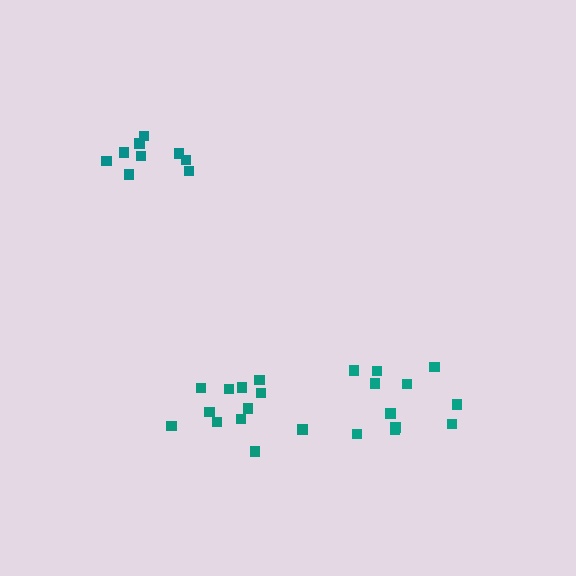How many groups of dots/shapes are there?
There are 3 groups.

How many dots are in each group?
Group 1: 12 dots, Group 2: 11 dots, Group 3: 9 dots (32 total).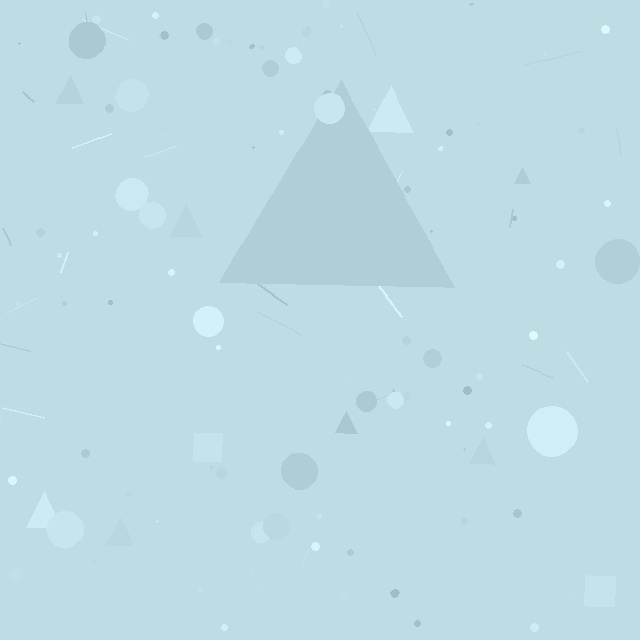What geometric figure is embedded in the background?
A triangle is embedded in the background.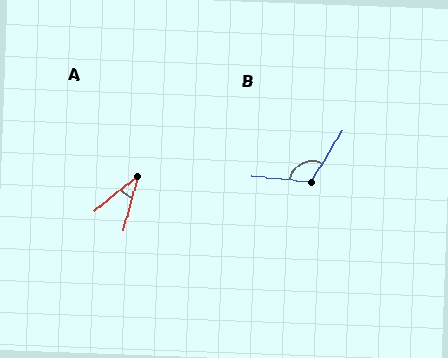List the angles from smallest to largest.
A (35°), B (115°).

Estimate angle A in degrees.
Approximately 35 degrees.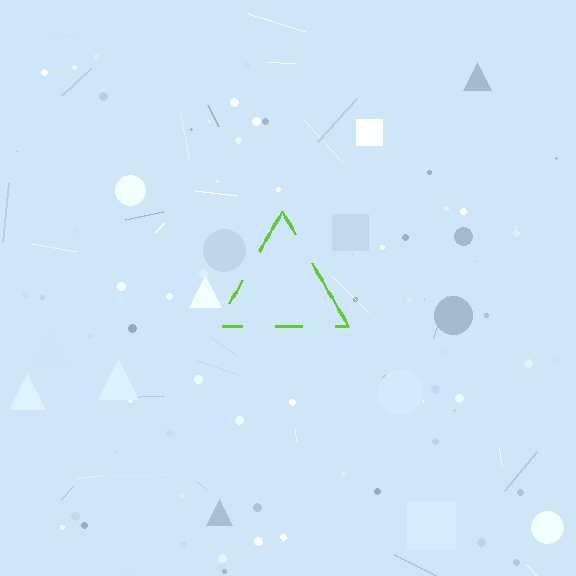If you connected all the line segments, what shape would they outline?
They would outline a triangle.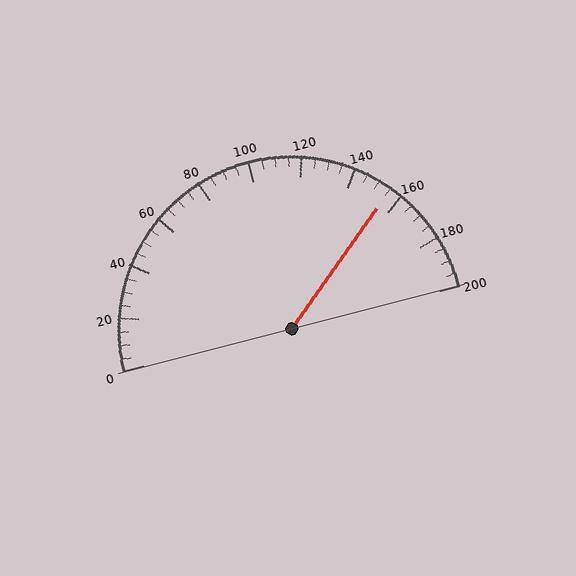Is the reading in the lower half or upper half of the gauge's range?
The reading is in the upper half of the range (0 to 200).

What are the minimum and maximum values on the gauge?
The gauge ranges from 0 to 200.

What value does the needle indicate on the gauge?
The needle indicates approximately 155.